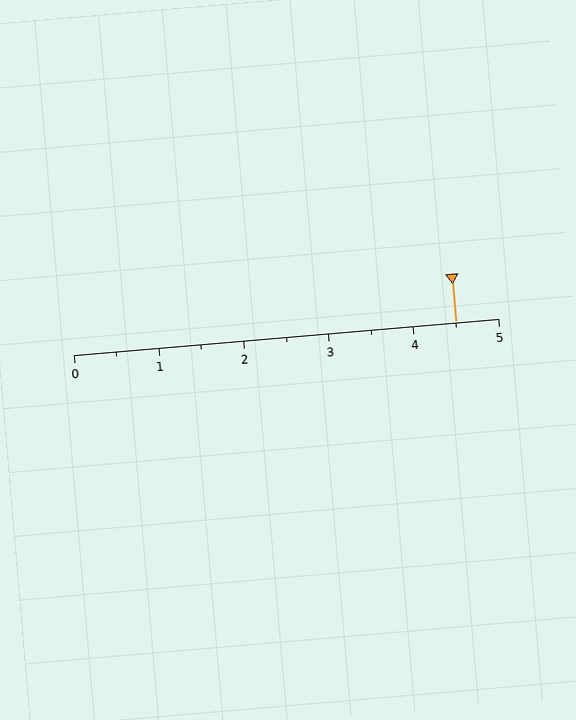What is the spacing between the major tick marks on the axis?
The major ticks are spaced 1 apart.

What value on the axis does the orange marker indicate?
The marker indicates approximately 4.5.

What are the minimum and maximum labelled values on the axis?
The axis runs from 0 to 5.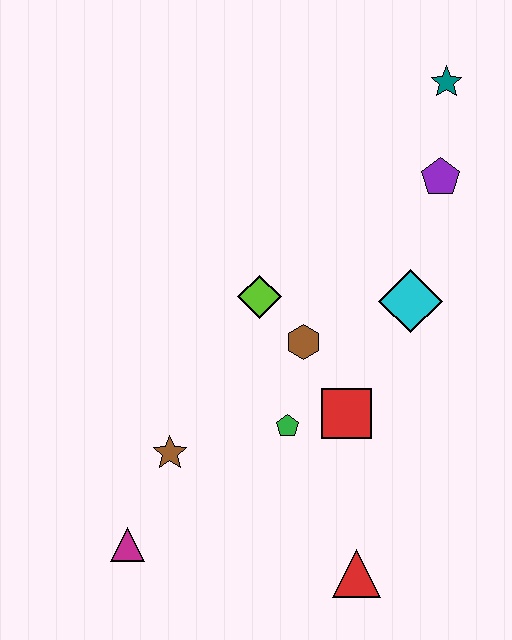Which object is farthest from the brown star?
The teal star is farthest from the brown star.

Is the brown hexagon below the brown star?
No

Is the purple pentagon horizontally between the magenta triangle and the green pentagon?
No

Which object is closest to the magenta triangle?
The brown star is closest to the magenta triangle.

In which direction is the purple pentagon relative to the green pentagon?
The purple pentagon is above the green pentagon.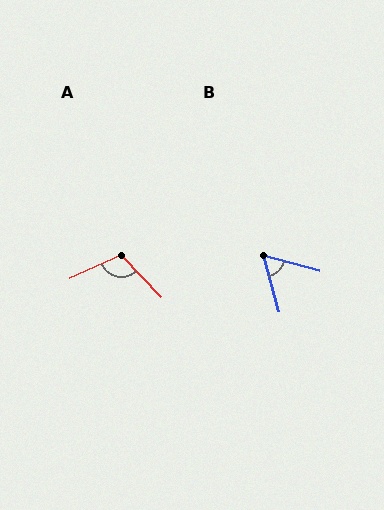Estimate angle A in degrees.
Approximately 109 degrees.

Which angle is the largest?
A, at approximately 109 degrees.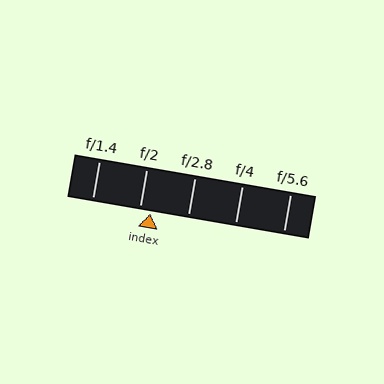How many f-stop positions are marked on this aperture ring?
There are 5 f-stop positions marked.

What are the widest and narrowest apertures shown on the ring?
The widest aperture shown is f/1.4 and the narrowest is f/5.6.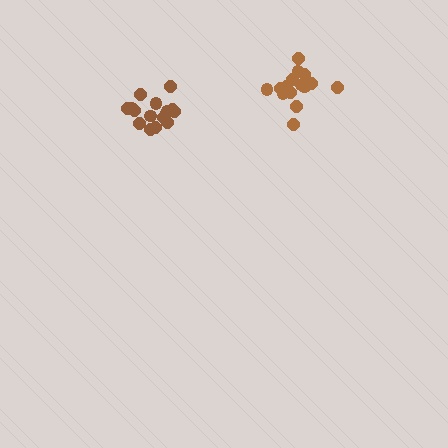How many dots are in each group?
Group 1: 16 dots, Group 2: 15 dots (31 total).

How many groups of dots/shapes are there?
There are 2 groups.